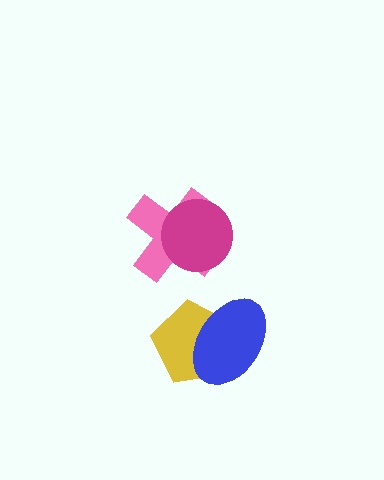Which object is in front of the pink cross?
The magenta circle is in front of the pink cross.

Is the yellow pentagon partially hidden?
Yes, it is partially covered by another shape.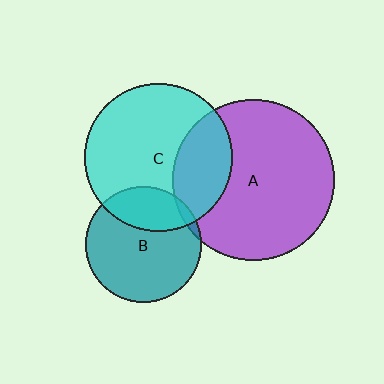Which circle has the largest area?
Circle A (purple).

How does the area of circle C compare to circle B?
Approximately 1.6 times.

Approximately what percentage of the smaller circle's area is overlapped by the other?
Approximately 30%.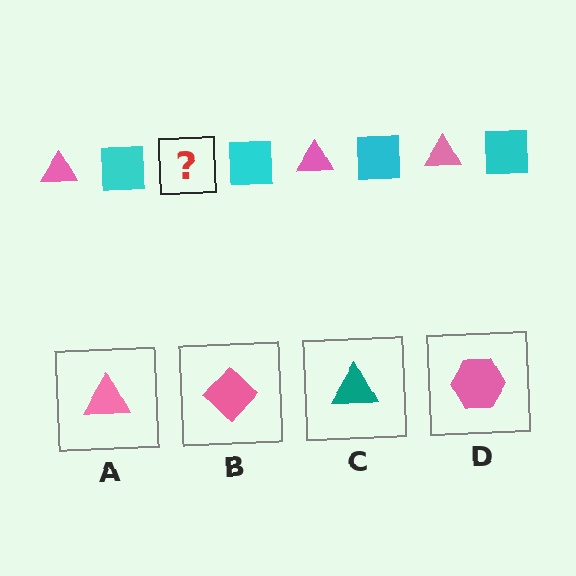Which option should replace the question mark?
Option A.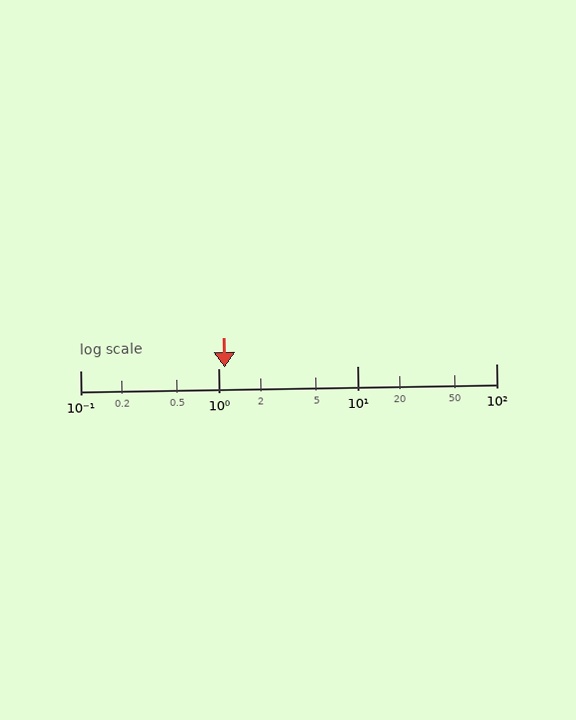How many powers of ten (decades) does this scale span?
The scale spans 3 decades, from 0.1 to 100.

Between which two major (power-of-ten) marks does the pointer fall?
The pointer is between 1 and 10.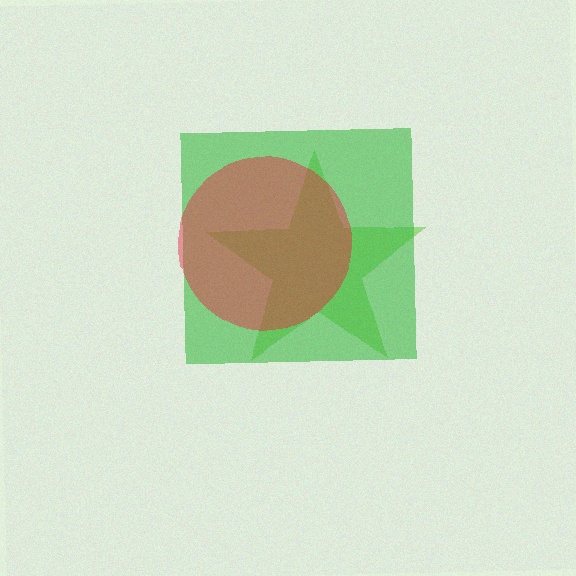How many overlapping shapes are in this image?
There are 3 overlapping shapes in the image.